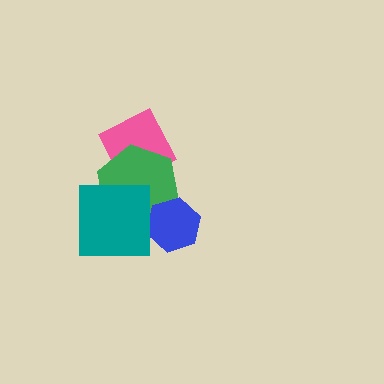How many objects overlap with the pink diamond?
1 object overlaps with the pink diamond.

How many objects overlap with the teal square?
1 object overlaps with the teal square.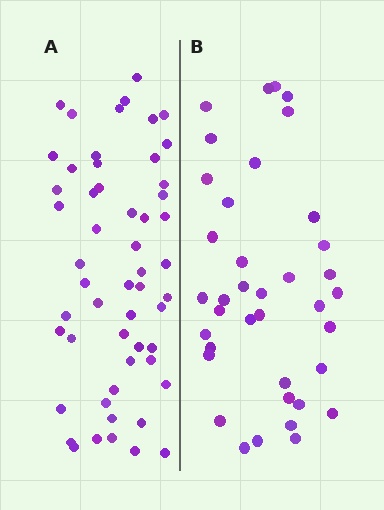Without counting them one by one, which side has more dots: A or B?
Region A (the left region) has more dots.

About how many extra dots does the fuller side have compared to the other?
Region A has approximately 15 more dots than region B.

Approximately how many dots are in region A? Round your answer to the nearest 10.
About 50 dots. (The exact count is 54, which rounds to 50.)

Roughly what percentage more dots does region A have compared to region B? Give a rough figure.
About 40% more.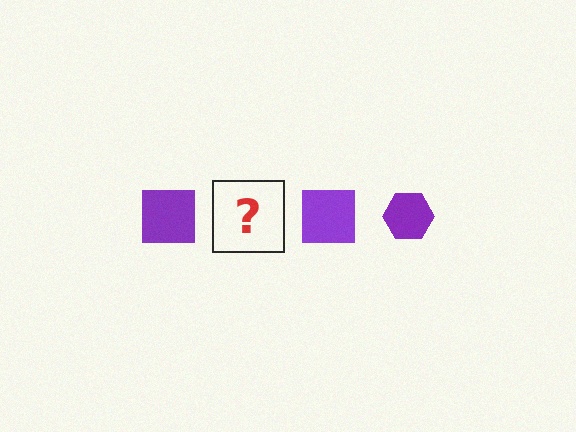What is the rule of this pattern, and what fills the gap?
The rule is that the pattern cycles through square, hexagon shapes in purple. The gap should be filled with a purple hexagon.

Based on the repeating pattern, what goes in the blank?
The blank should be a purple hexagon.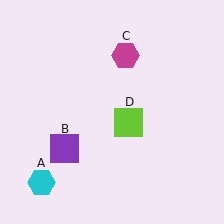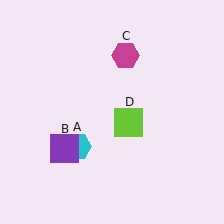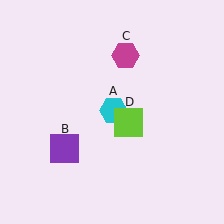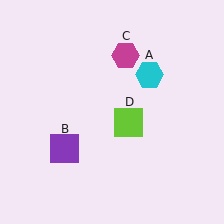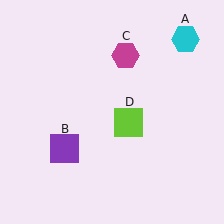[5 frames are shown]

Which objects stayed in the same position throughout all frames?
Purple square (object B) and magenta hexagon (object C) and lime square (object D) remained stationary.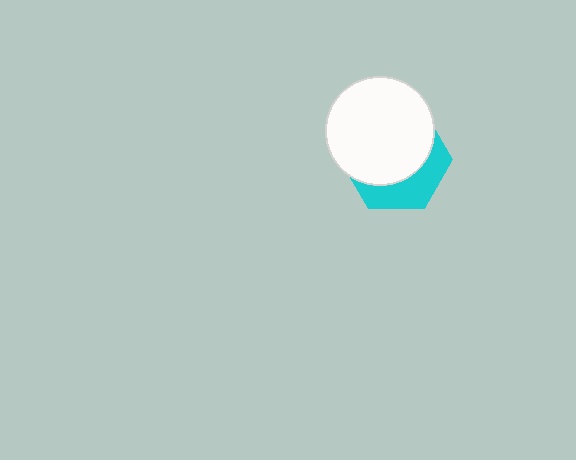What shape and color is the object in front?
The object in front is a white circle.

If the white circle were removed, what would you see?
You would see the complete cyan hexagon.